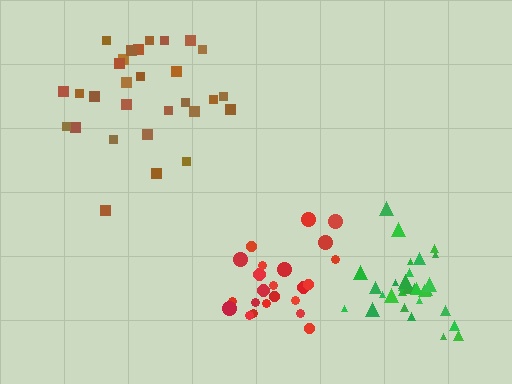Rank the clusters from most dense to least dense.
green, red, brown.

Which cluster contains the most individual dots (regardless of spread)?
Green (30).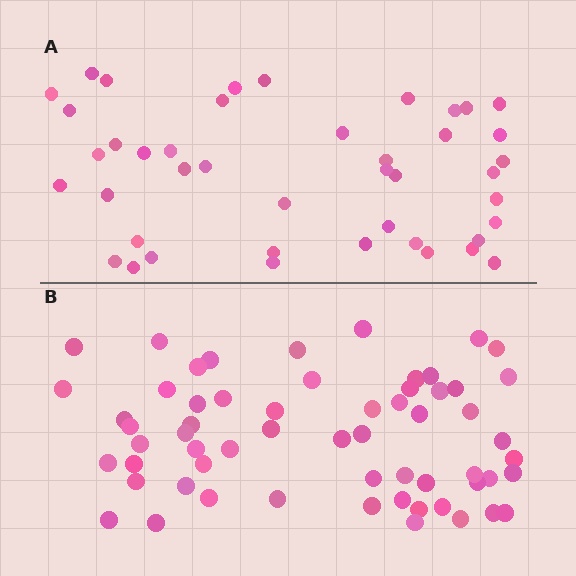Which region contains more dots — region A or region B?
Region B (the bottom region) has more dots.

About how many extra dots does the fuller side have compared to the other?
Region B has approximately 15 more dots than region A.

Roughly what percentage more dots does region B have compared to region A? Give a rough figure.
About 40% more.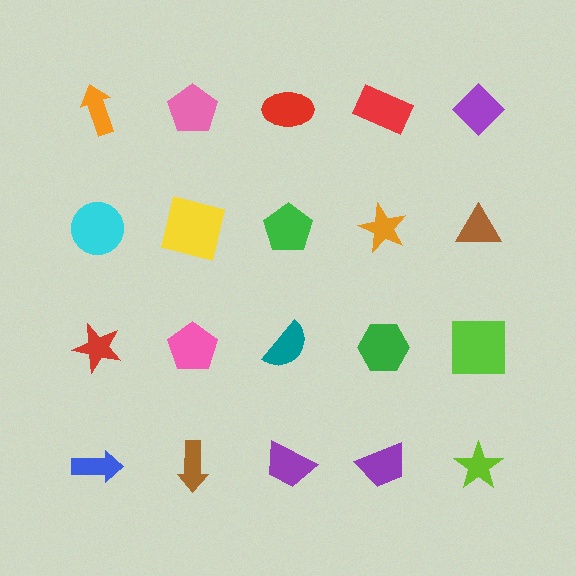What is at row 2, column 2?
A yellow square.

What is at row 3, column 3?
A teal semicircle.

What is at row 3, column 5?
A lime square.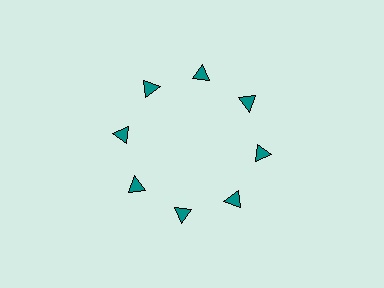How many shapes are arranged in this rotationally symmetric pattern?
There are 8 shapes, arranged in 8 groups of 1.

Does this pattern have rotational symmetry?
Yes, this pattern has 8-fold rotational symmetry. It looks the same after rotating 45 degrees around the center.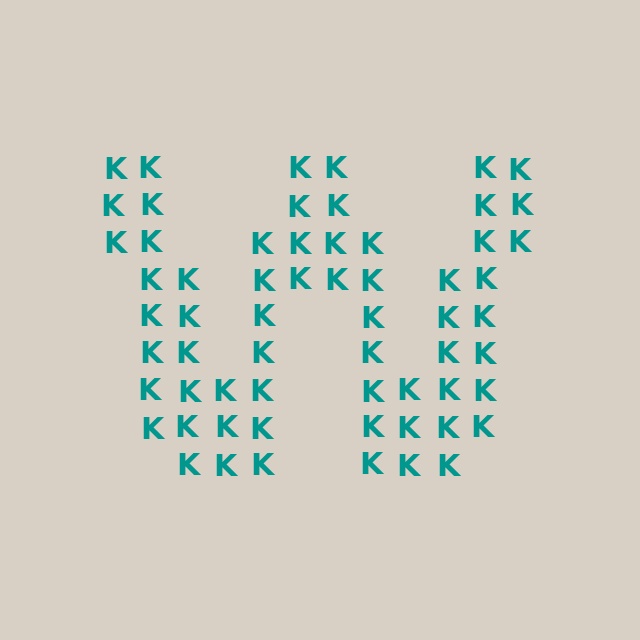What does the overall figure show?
The overall figure shows the letter W.